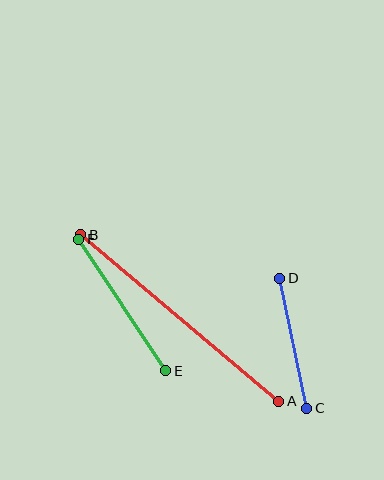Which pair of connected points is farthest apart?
Points A and B are farthest apart.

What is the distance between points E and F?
The distance is approximately 158 pixels.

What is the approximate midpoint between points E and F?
The midpoint is at approximately (122, 305) pixels.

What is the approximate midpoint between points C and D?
The midpoint is at approximately (293, 343) pixels.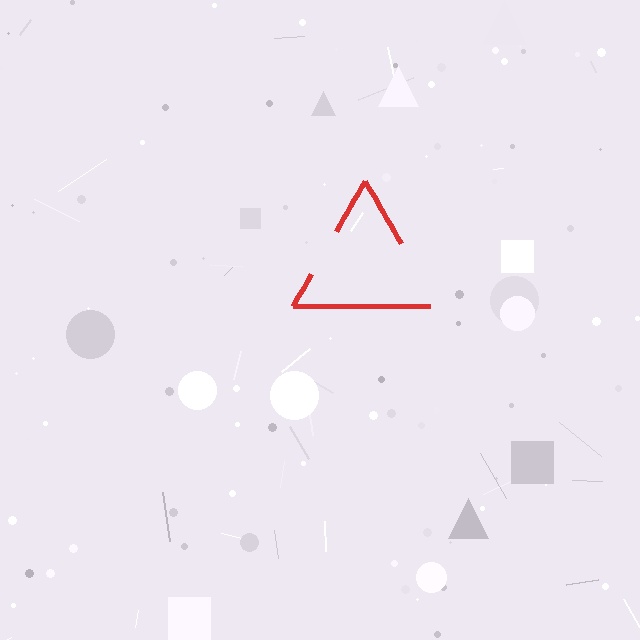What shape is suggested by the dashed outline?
The dashed outline suggests a triangle.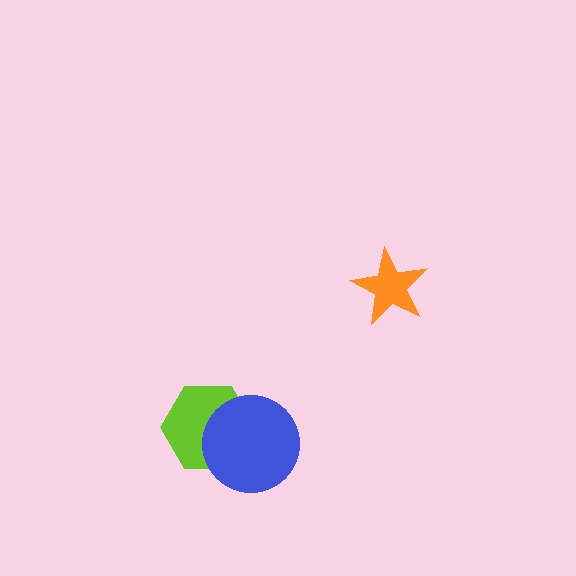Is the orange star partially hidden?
No, no other shape covers it.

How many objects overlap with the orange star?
0 objects overlap with the orange star.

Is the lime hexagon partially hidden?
Yes, it is partially covered by another shape.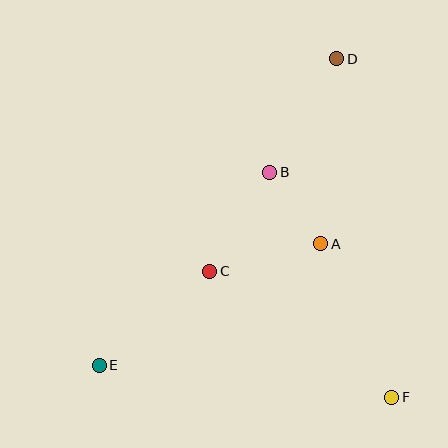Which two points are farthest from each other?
Points D and E are farthest from each other.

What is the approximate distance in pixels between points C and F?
The distance between C and F is approximately 221 pixels.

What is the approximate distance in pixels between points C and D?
The distance between C and D is approximately 248 pixels.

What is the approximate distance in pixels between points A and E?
The distance between A and E is approximately 253 pixels.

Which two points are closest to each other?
Points A and B are closest to each other.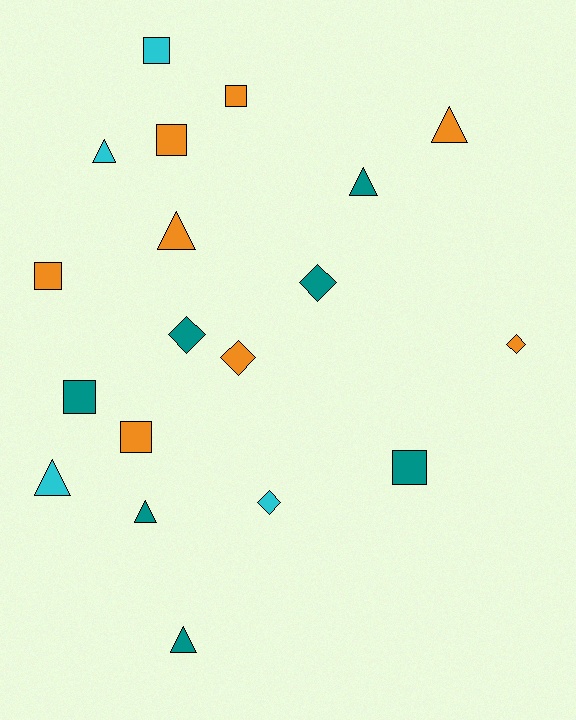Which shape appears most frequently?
Triangle, with 7 objects.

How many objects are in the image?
There are 19 objects.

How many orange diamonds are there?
There are 2 orange diamonds.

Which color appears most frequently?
Orange, with 8 objects.